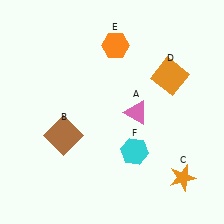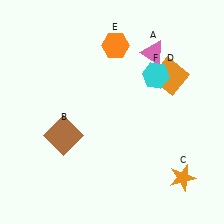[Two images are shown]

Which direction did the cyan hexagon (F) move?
The cyan hexagon (F) moved up.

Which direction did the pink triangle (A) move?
The pink triangle (A) moved up.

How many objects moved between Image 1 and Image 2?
2 objects moved between the two images.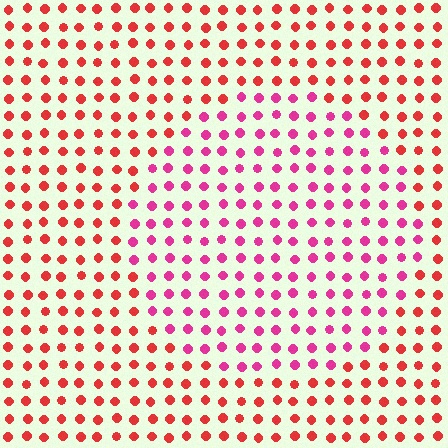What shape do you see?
I see a circle.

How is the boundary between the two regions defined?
The boundary is defined purely by a slight shift in hue (about 35 degrees). Spacing, size, and orientation are identical on both sides.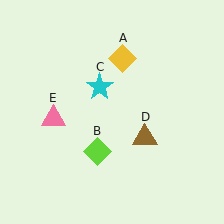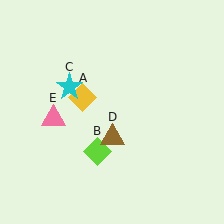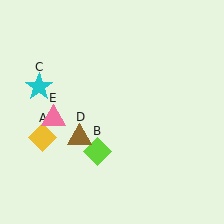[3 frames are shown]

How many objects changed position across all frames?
3 objects changed position: yellow diamond (object A), cyan star (object C), brown triangle (object D).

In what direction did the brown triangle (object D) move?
The brown triangle (object D) moved left.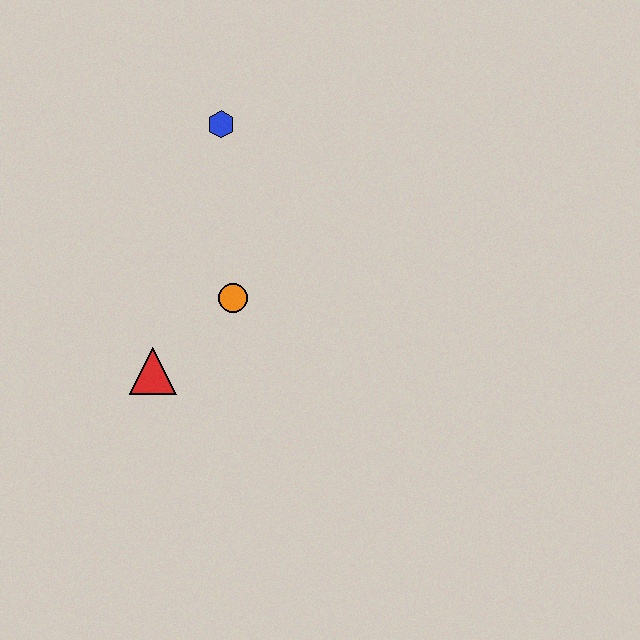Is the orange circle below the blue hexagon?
Yes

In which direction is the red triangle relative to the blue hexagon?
The red triangle is below the blue hexagon.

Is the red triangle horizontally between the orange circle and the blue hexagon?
No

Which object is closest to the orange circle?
The red triangle is closest to the orange circle.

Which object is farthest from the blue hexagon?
The red triangle is farthest from the blue hexagon.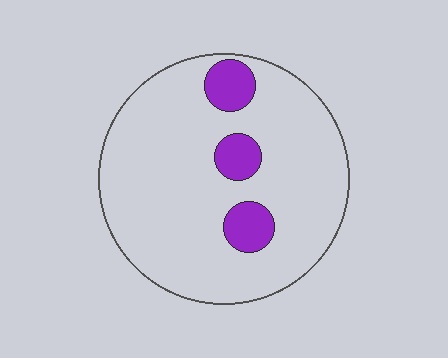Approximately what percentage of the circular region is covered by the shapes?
Approximately 10%.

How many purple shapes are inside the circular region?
3.